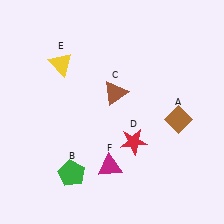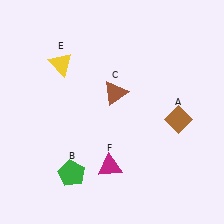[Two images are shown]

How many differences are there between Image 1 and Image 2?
There is 1 difference between the two images.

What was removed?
The red star (D) was removed in Image 2.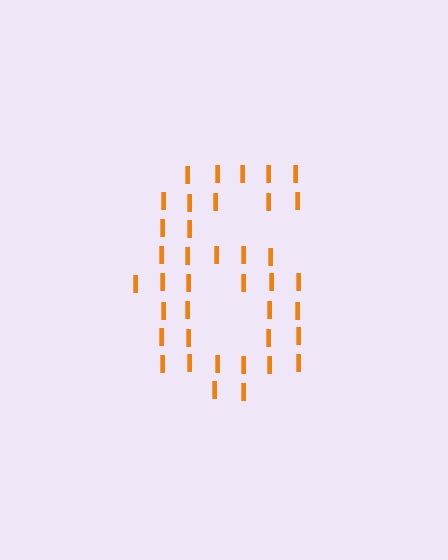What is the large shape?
The large shape is the digit 6.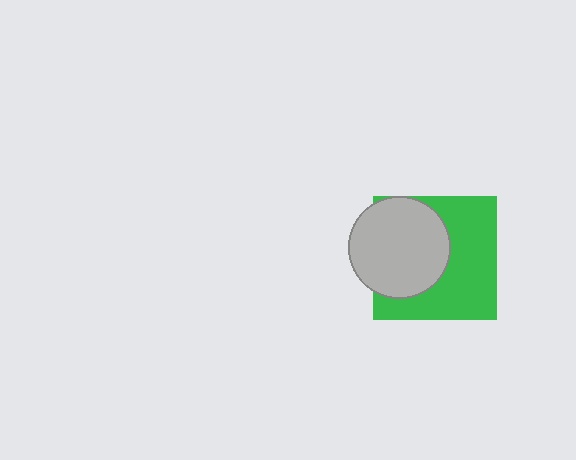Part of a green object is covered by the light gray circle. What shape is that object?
It is a square.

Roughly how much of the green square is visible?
About half of it is visible (roughly 56%).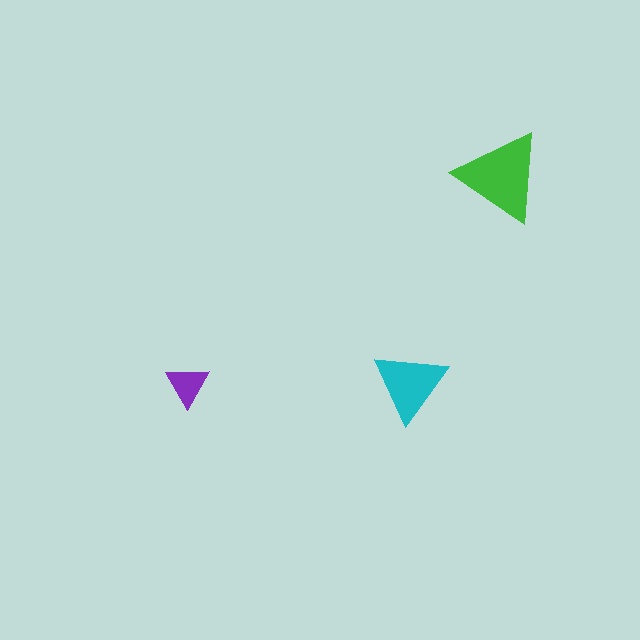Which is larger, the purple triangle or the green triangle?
The green one.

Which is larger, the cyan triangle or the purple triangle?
The cyan one.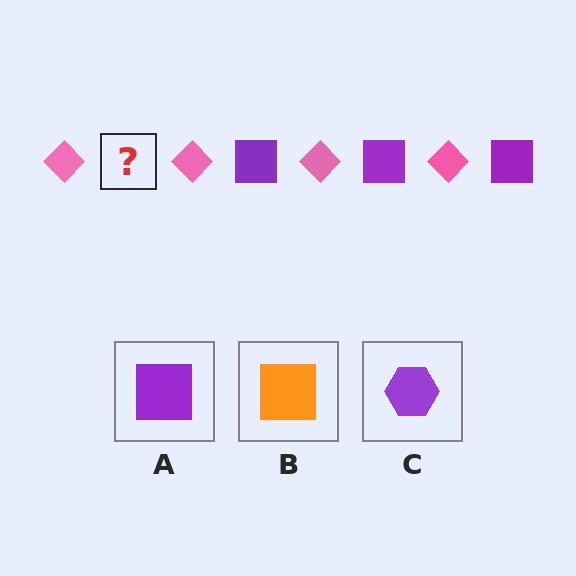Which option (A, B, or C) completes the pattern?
A.